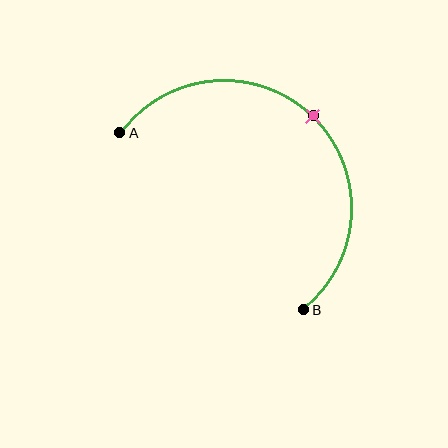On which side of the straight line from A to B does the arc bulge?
The arc bulges above and to the right of the straight line connecting A and B.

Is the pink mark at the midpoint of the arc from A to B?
Yes. The pink mark lies on the arc at equal arc-length from both A and B — it is the arc midpoint.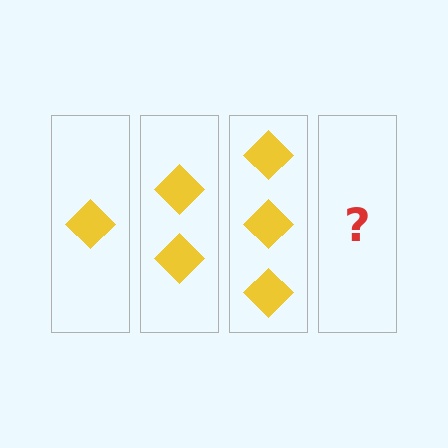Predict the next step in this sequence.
The next step is 4 diamonds.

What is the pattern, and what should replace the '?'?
The pattern is that each step adds one more diamond. The '?' should be 4 diamonds.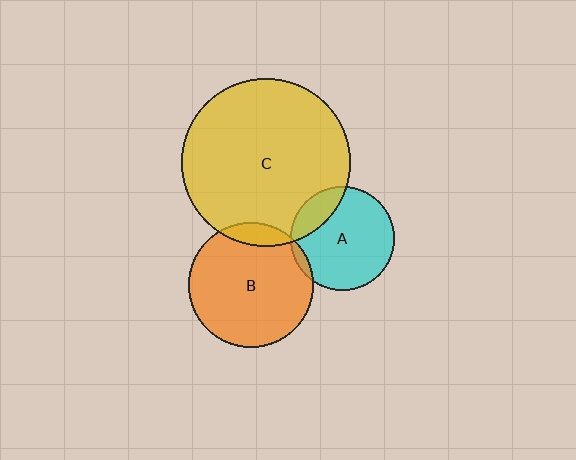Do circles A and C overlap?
Yes.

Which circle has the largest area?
Circle C (yellow).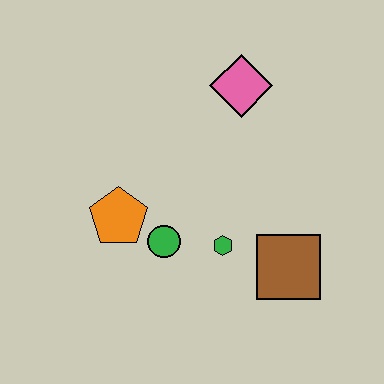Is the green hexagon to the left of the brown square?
Yes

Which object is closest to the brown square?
The green hexagon is closest to the brown square.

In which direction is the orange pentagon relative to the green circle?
The orange pentagon is to the left of the green circle.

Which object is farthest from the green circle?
The pink diamond is farthest from the green circle.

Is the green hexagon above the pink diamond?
No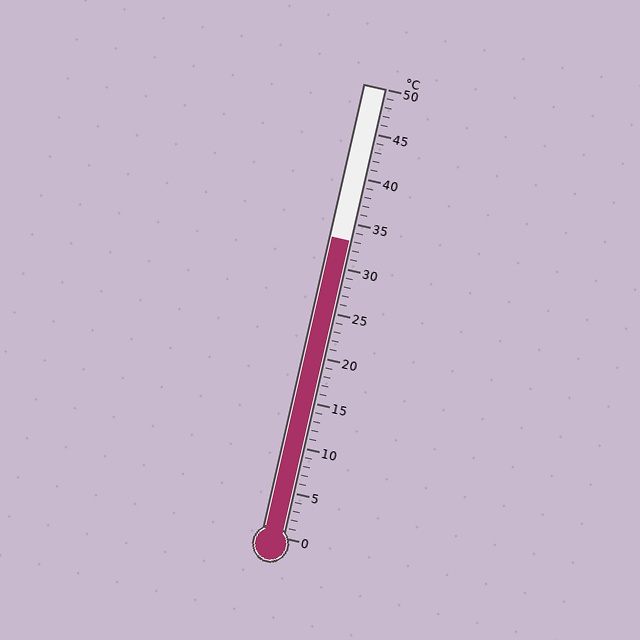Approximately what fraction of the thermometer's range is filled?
The thermometer is filled to approximately 65% of its range.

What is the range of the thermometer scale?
The thermometer scale ranges from 0°C to 50°C.